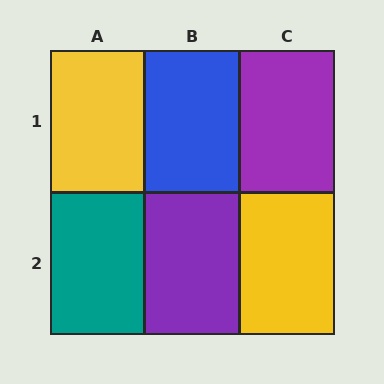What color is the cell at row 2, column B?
Purple.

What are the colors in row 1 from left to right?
Yellow, blue, purple.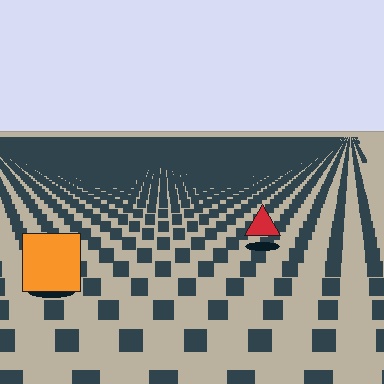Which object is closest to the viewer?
The orange square is closest. The texture marks near it are larger and more spread out.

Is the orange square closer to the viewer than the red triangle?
Yes. The orange square is closer — you can tell from the texture gradient: the ground texture is coarser near it.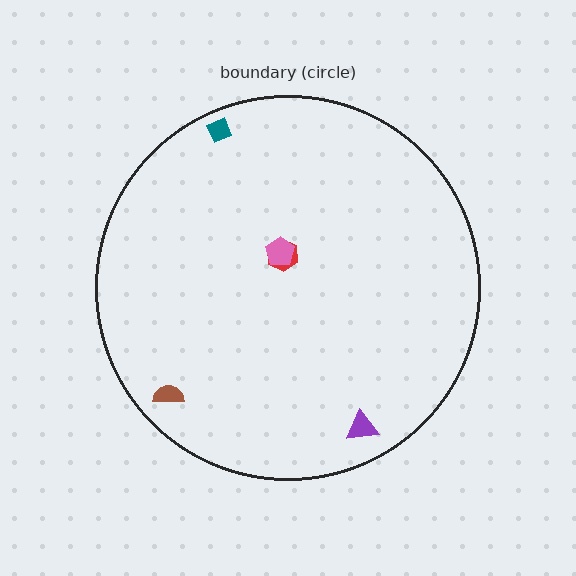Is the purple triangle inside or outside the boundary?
Inside.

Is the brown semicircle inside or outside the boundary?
Inside.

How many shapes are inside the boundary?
5 inside, 0 outside.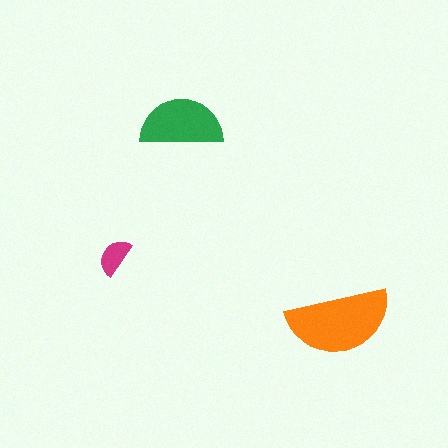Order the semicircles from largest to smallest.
the orange one, the green one, the magenta one.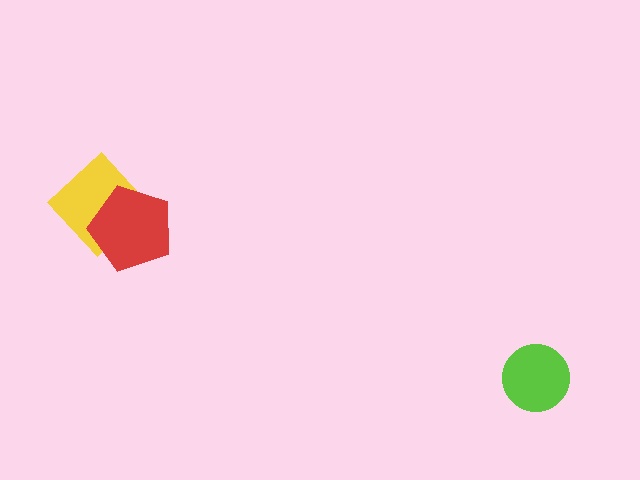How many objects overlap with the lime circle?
0 objects overlap with the lime circle.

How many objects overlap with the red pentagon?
1 object overlaps with the red pentagon.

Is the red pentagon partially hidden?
No, no other shape covers it.